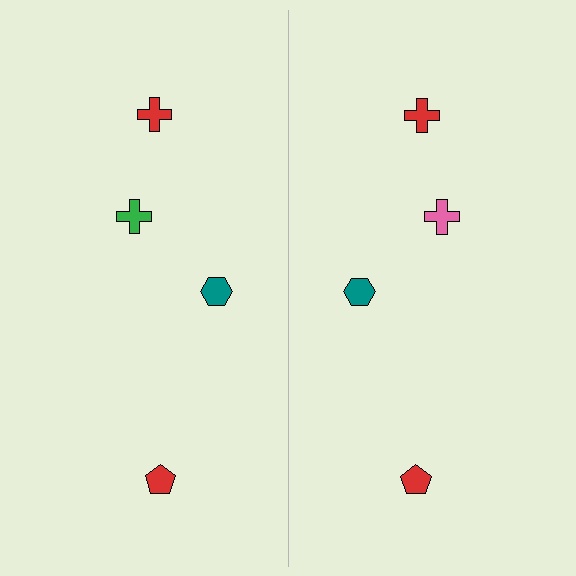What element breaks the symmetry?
The pink cross on the right side breaks the symmetry — its mirror counterpart is green.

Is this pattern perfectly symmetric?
No, the pattern is not perfectly symmetric. The pink cross on the right side breaks the symmetry — its mirror counterpart is green.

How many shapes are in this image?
There are 8 shapes in this image.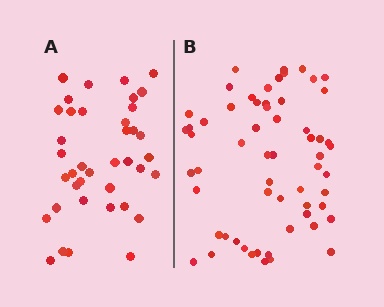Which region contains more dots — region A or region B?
Region B (the right region) has more dots.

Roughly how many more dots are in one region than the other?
Region B has approximately 20 more dots than region A.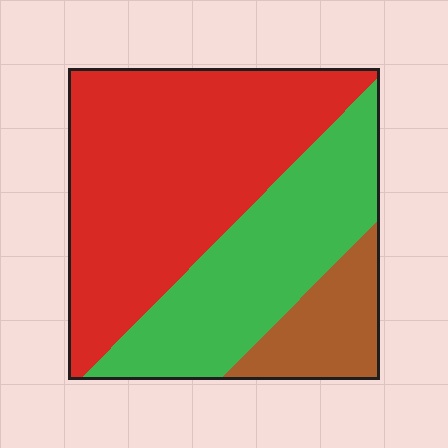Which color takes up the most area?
Red, at roughly 55%.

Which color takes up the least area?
Brown, at roughly 15%.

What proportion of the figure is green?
Green covers around 35% of the figure.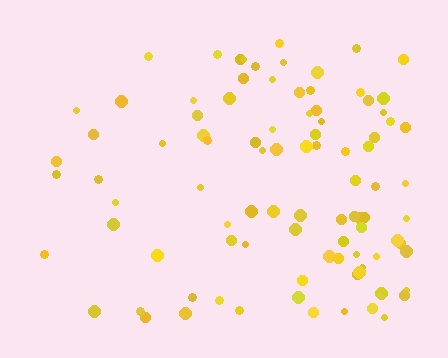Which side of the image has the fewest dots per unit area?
The left.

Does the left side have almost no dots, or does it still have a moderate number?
Still a moderate number, just noticeably fewer than the right.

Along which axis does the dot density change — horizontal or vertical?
Horizontal.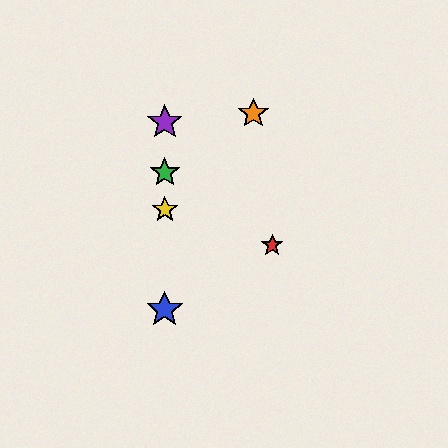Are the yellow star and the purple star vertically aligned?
Yes, both are at x≈165.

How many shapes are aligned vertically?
4 shapes (the blue star, the green star, the yellow star, the purple star) are aligned vertically.